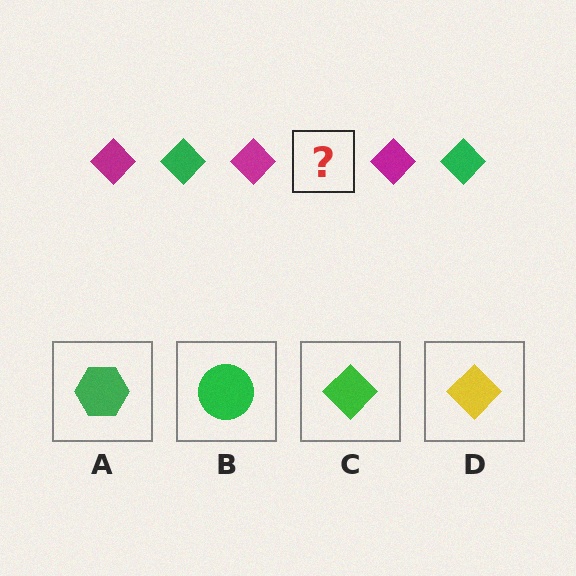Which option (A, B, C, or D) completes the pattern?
C.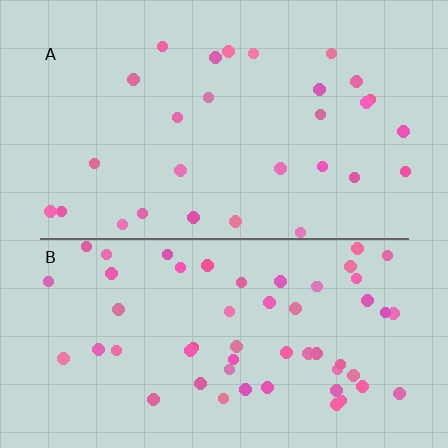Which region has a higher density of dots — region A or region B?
B (the bottom).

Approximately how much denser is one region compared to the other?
Approximately 2.0× — region B over region A.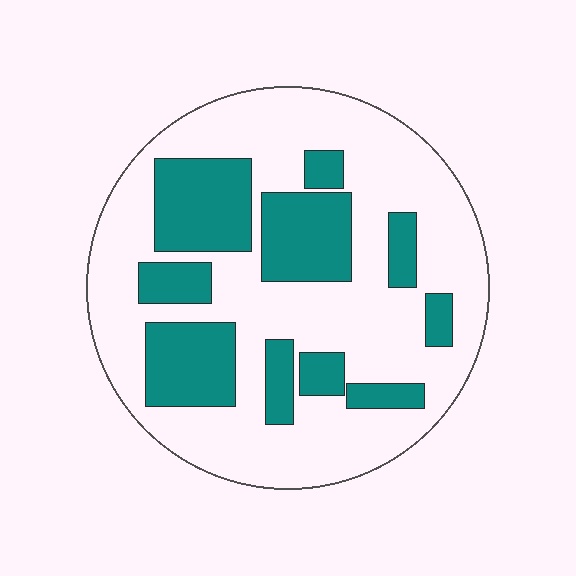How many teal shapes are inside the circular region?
10.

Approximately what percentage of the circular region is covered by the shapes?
Approximately 30%.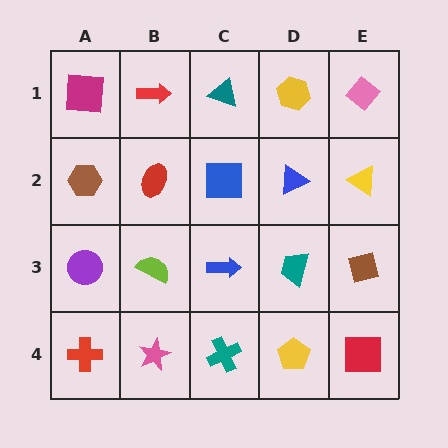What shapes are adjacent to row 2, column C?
A teal triangle (row 1, column C), a blue arrow (row 3, column C), a red ellipse (row 2, column B), a blue triangle (row 2, column D).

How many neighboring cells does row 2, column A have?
3.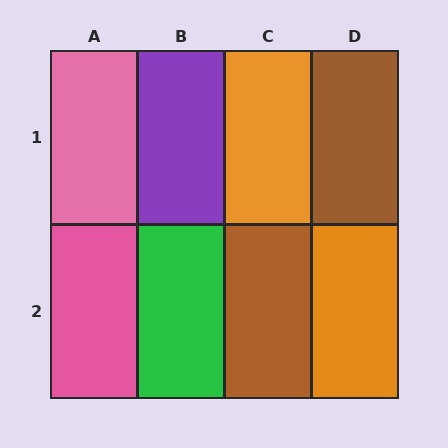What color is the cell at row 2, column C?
Brown.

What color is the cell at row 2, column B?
Green.